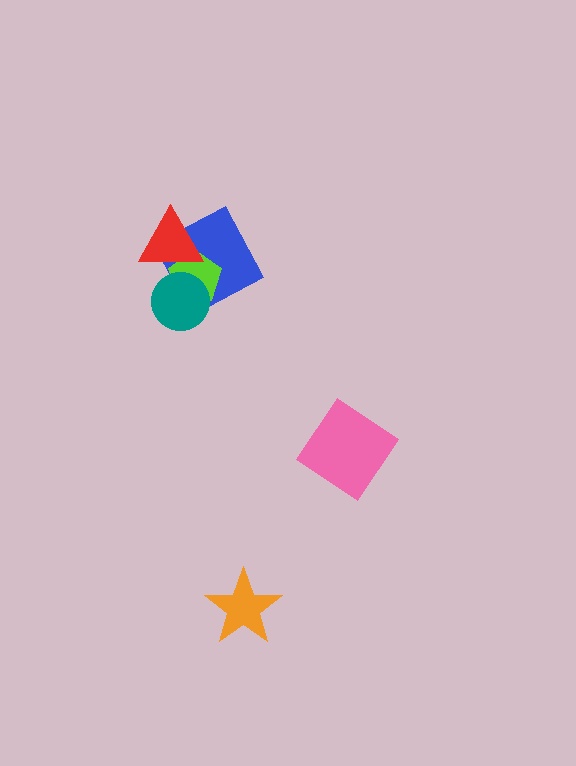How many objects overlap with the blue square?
3 objects overlap with the blue square.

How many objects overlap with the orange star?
0 objects overlap with the orange star.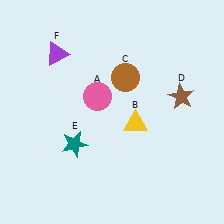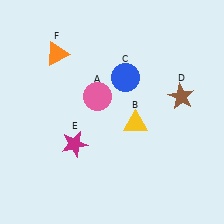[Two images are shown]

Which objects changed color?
C changed from brown to blue. E changed from teal to magenta. F changed from purple to orange.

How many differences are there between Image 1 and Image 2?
There are 3 differences between the two images.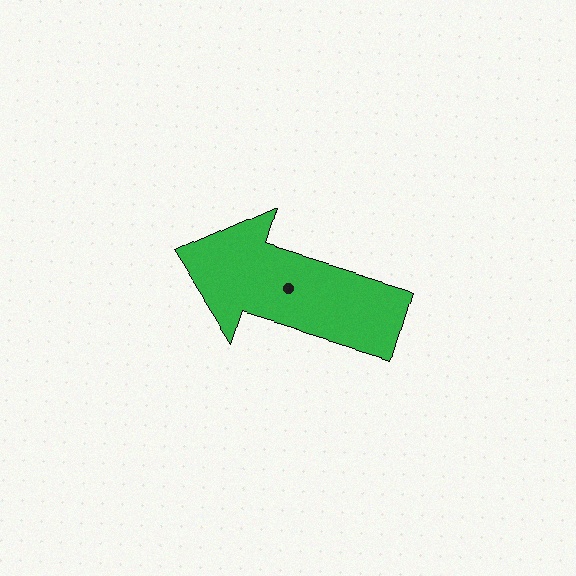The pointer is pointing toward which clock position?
Roughly 10 o'clock.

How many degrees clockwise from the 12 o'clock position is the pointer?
Approximately 287 degrees.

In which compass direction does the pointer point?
West.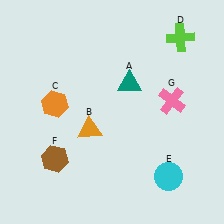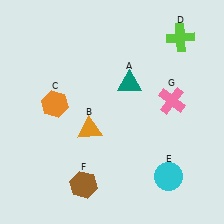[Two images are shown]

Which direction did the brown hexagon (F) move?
The brown hexagon (F) moved right.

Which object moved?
The brown hexagon (F) moved right.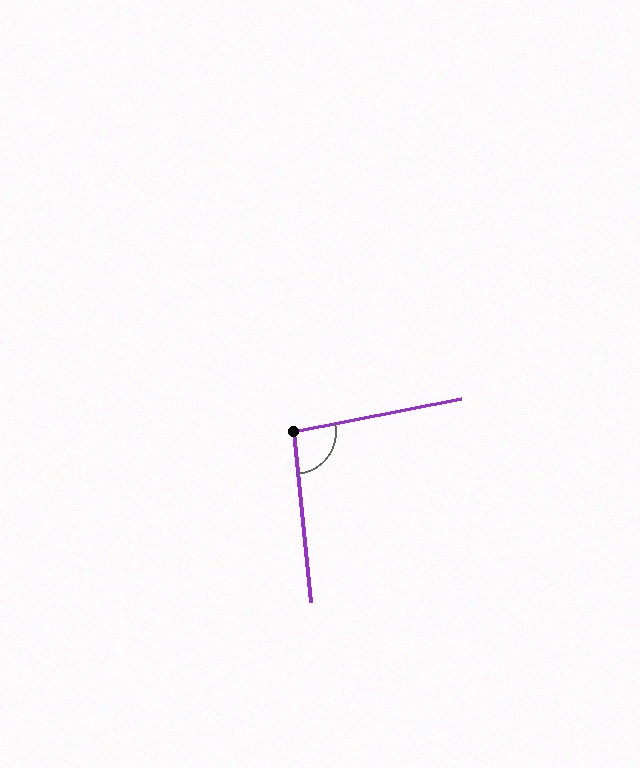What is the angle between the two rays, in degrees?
Approximately 96 degrees.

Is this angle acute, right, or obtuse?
It is obtuse.